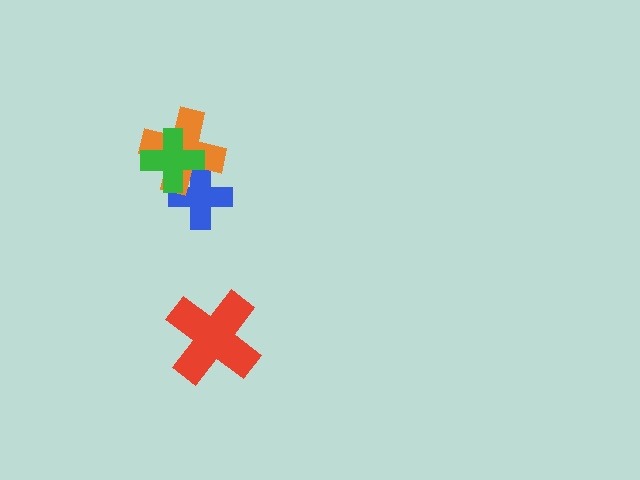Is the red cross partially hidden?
No, no other shape covers it.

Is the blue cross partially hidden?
Yes, it is partially covered by another shape.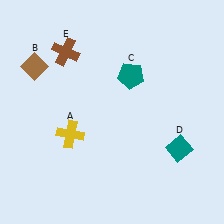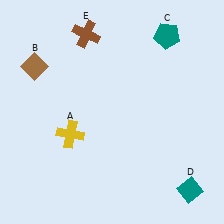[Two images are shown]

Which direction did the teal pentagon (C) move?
The teal pentagon (C) moved up.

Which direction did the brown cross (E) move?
The brown cross (E) moved right.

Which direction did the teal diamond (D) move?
The teal diamond (D) moved down.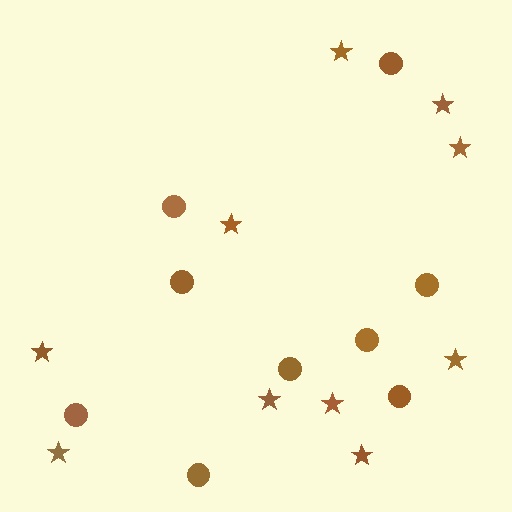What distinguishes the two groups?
There are 2 groups: one group of circles (9) and one group of stars (10).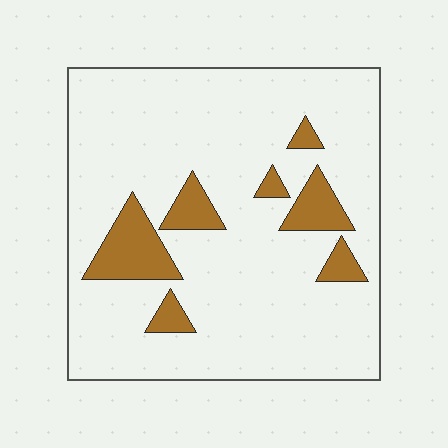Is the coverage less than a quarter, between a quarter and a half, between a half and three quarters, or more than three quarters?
Less than a quarter.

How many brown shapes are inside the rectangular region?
7.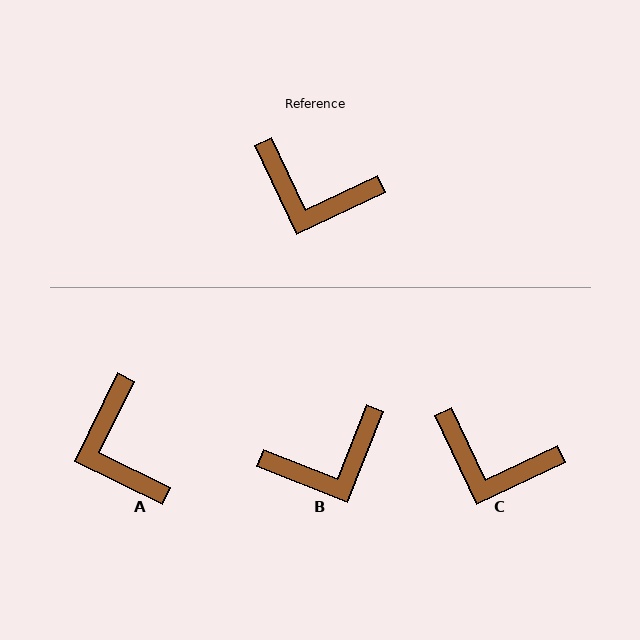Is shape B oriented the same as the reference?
No, it is off by about 43 degrees.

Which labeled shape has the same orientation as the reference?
C.